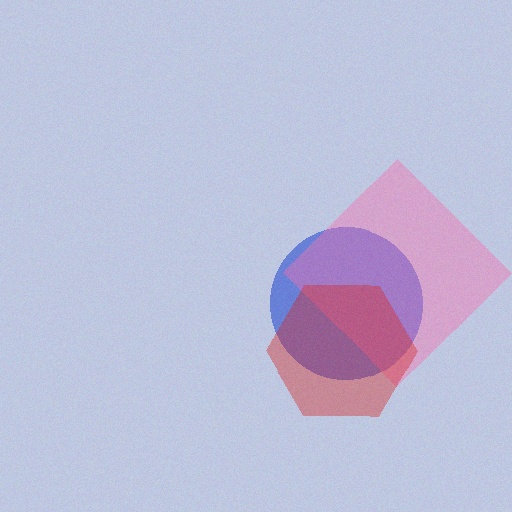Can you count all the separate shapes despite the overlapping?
Yes, there are 3 separate shapes.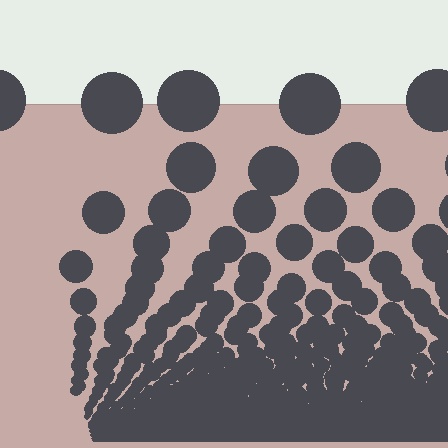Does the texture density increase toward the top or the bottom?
Density increases toward the bottom.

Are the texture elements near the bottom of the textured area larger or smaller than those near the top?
Smaller. The gradient is inverted — elements near the bottom are smaller and denser.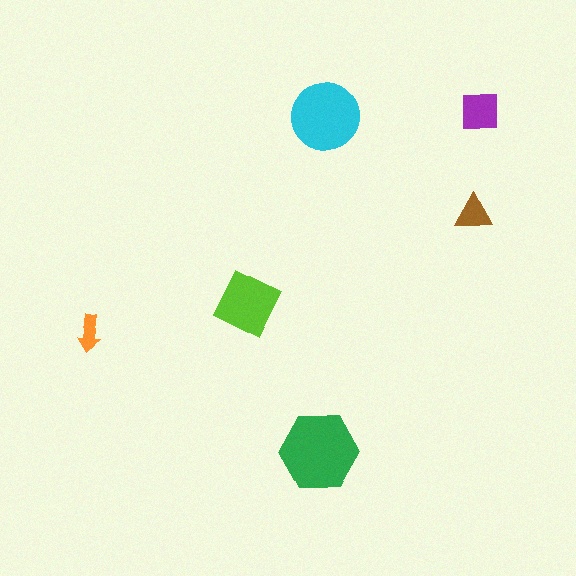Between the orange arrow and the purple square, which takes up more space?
The purple square.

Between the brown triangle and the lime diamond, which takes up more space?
The lime diamond.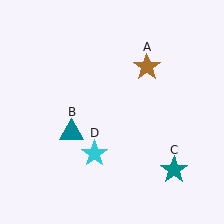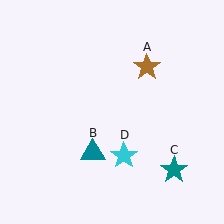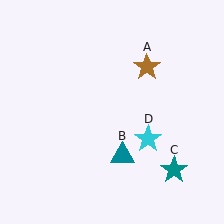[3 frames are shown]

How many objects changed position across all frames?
2 objects changed position: teal triangle (object B), cyan star (object D).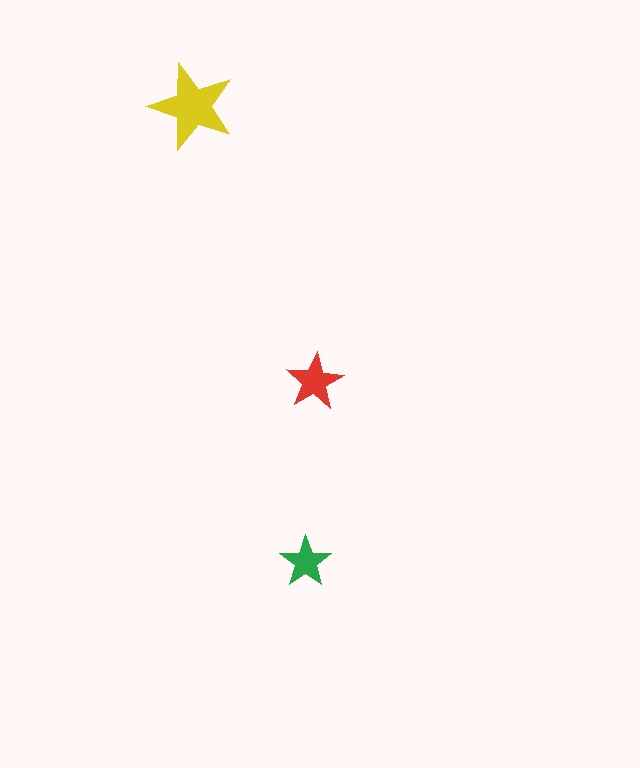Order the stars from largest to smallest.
the yellow one, the red one, the green one.